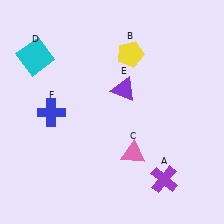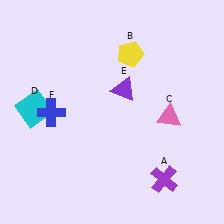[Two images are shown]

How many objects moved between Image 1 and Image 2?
2 objects moved between the two images.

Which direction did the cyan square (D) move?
The cyan square (D) moved down.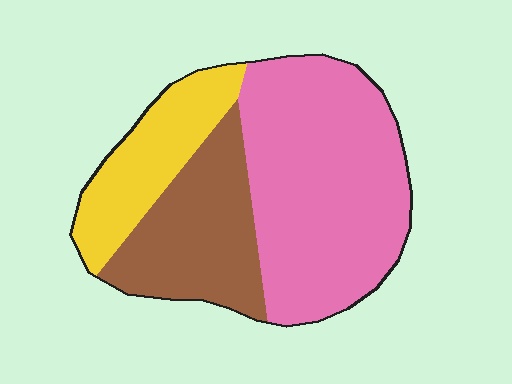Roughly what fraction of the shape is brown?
Brown covers 27% of the shape.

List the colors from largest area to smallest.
From largest to smallest: pink, brown, yellow.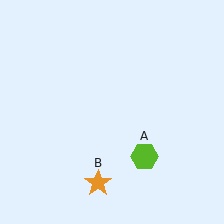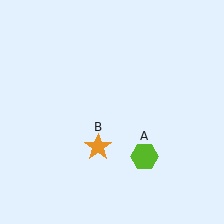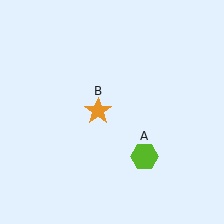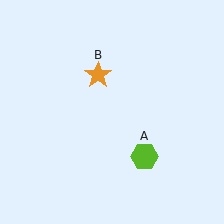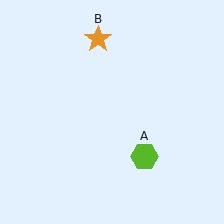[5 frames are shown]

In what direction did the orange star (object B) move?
The orange star (object B) moved up.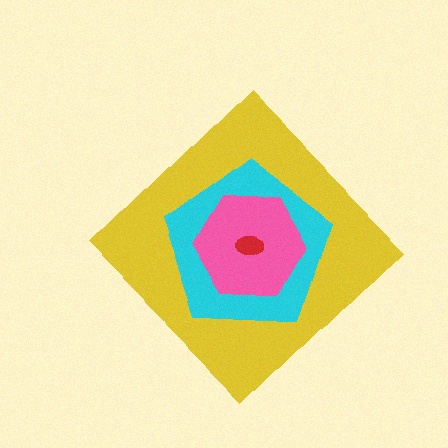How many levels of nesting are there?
4.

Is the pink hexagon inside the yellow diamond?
Yes.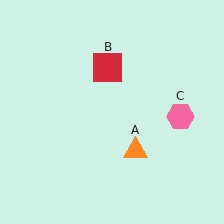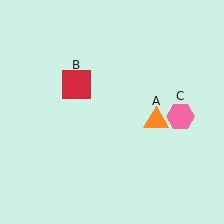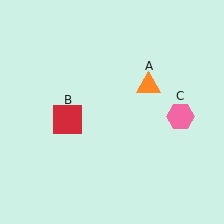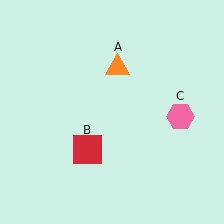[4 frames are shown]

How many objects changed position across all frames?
2 objects changed position: orange triangle (object A), red square (object B).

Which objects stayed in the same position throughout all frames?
Pink hexagon (object C) remained stationary.